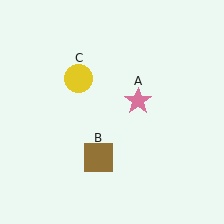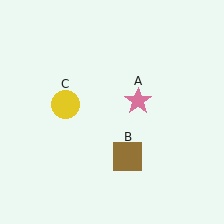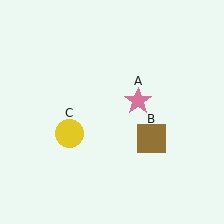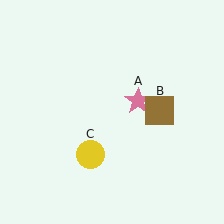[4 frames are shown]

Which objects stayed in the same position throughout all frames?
Pink star (object A) remained stationary.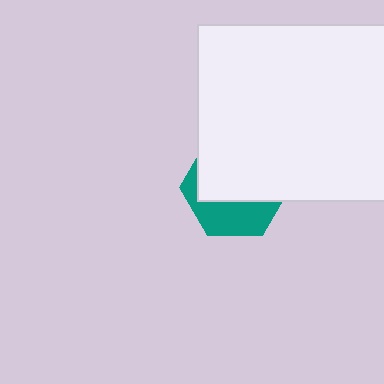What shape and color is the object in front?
The object in front is a white rectangle.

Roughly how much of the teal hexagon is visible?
A small part of it is visible (roughly 38%).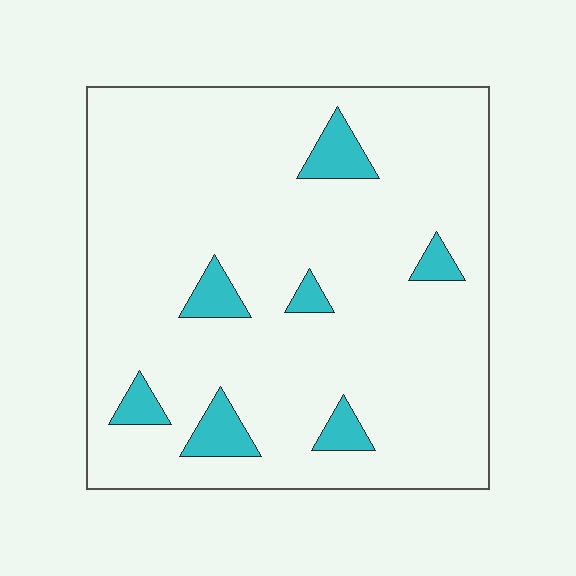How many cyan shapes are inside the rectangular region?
7.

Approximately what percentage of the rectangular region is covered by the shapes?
Approximately 10%.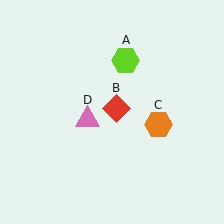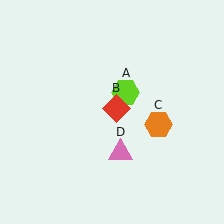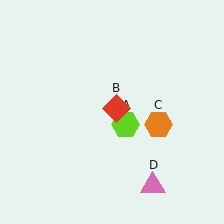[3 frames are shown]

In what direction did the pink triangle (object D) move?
The pink triangle (object D) moved down and to the right.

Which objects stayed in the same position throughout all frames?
Red diamond (object B) and orange hexagon (object C) remained stationary.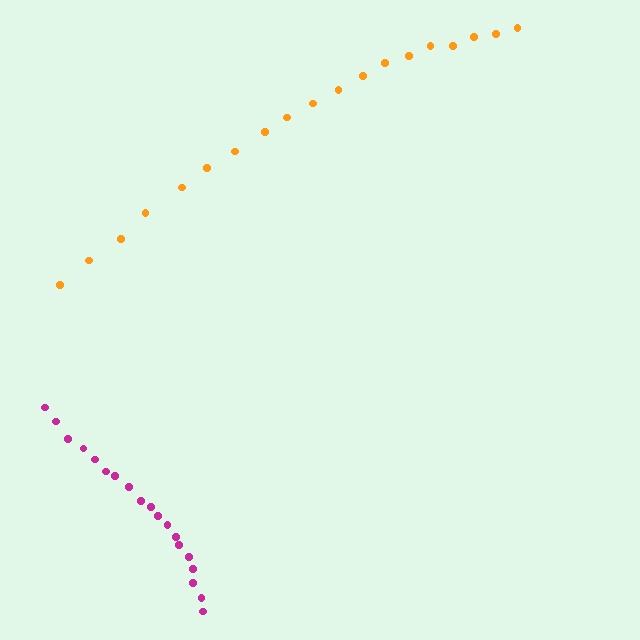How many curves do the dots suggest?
There are 2 distinct paths.